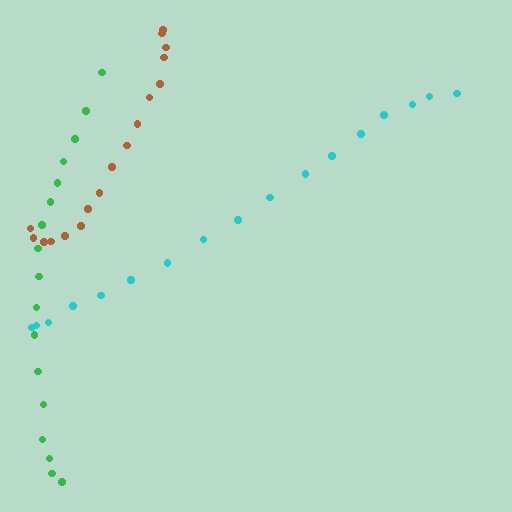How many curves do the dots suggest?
There are 3 distinct paths.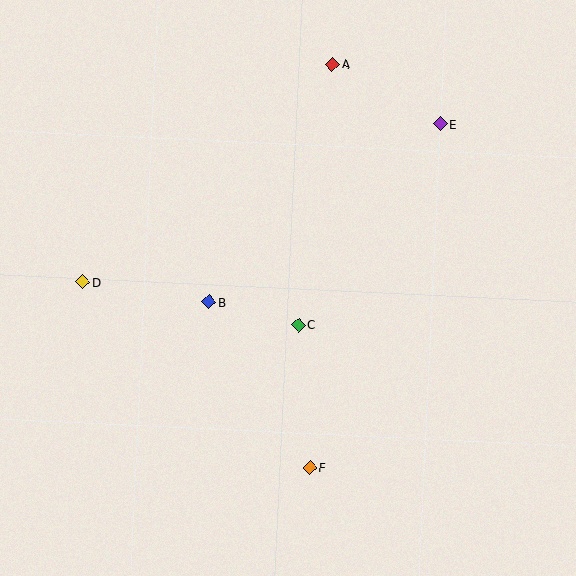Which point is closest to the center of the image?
Point C at (298, 325) is closest to the center.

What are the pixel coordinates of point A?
Point A is at (332, 64).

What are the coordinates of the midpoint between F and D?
The midpoint between F and D is at (196, 375).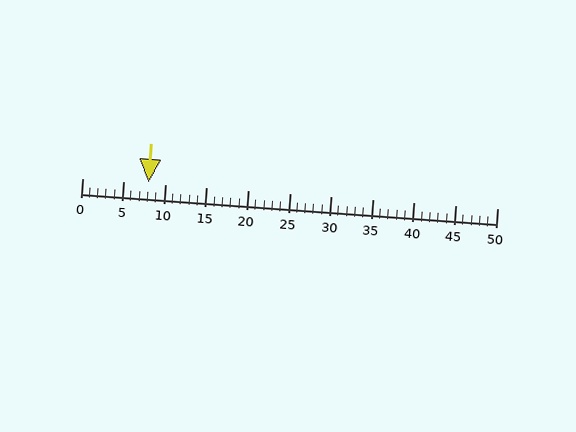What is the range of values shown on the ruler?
The ruler shows values from 0 to 50.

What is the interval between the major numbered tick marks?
The major tick marks are spaced 5 units apart.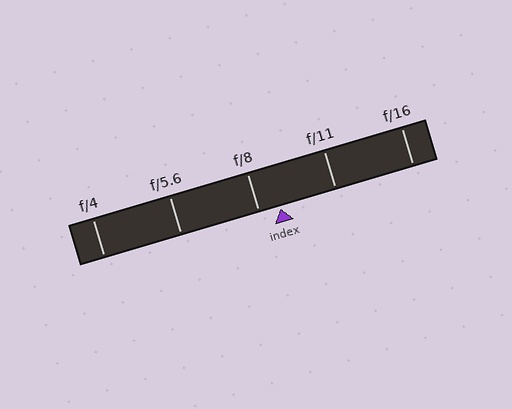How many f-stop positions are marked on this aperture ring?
There are 5 f-stop positions marked.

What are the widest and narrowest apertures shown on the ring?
The widest aperture shown is f/4 and the narrowest is f/16.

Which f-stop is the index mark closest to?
The index mark is closest to f/8.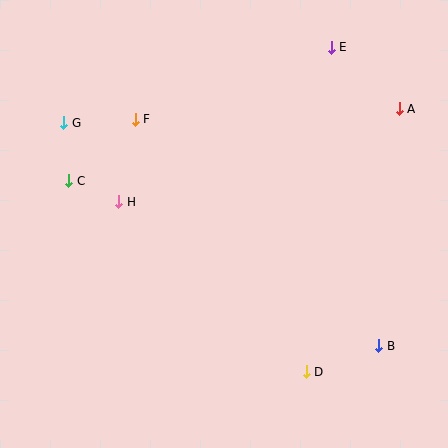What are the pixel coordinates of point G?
Point G is at (64, 123).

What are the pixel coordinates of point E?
Point E is at (331, 47).